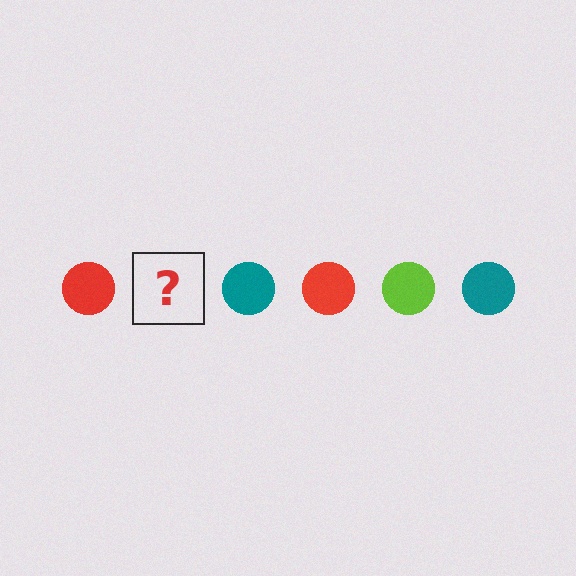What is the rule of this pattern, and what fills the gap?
The rule is that the pattern cycles through red, lime, teal circles. The gap should be filled with a lime circle.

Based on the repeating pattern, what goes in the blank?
The blank should be a lime circle.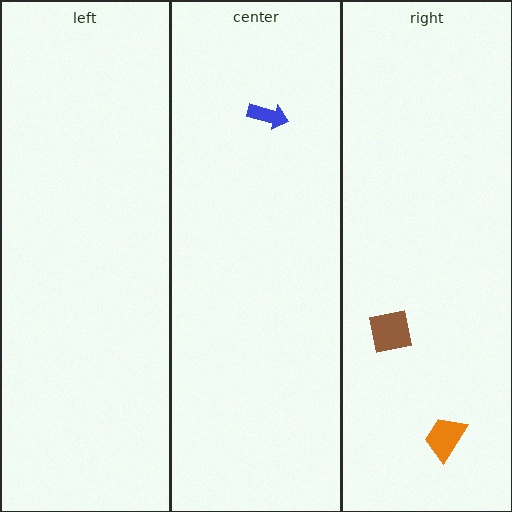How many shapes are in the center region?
1.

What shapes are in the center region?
The blue arrow.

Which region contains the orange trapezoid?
The right region.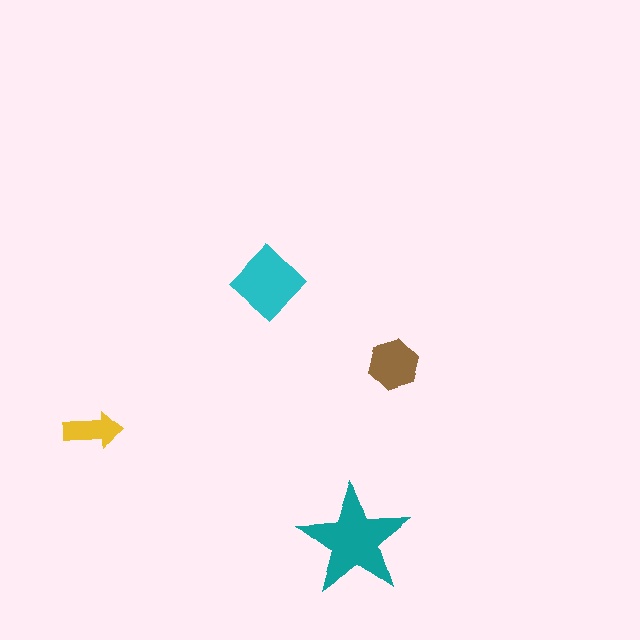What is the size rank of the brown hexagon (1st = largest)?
3rd.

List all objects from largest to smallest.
The teal star, the cyan diamond, the brown hexagon, the yellow arrow.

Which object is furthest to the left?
The yellow arrow is leftmost.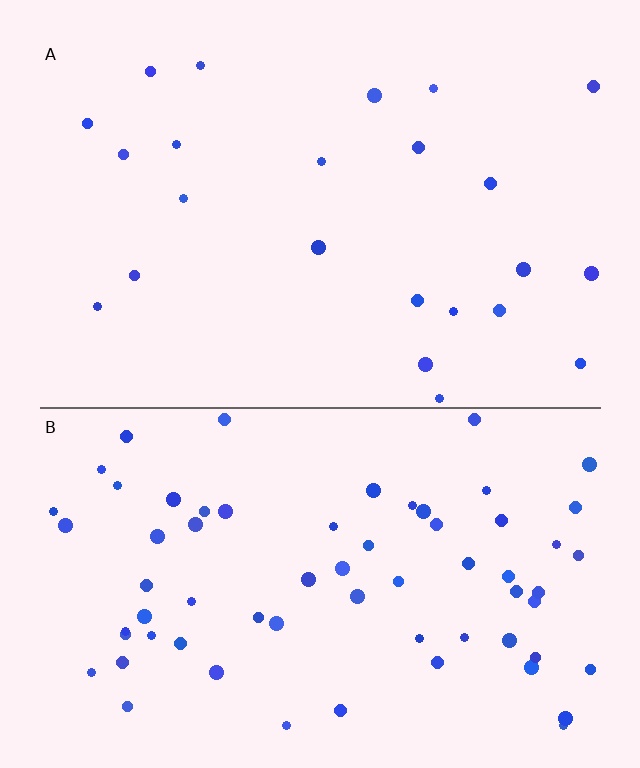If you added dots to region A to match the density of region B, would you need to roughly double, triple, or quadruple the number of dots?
Approximately triple.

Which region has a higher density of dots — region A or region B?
B (the bottom).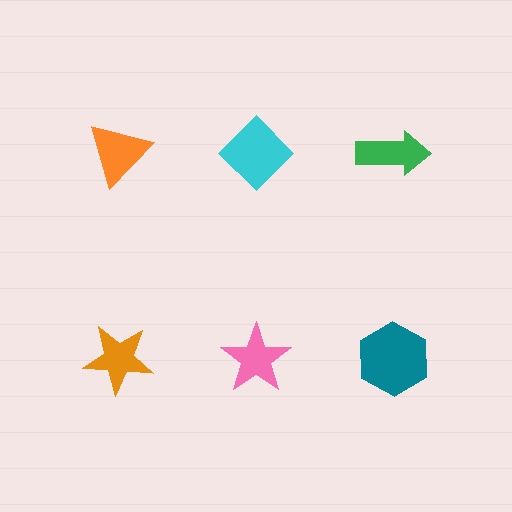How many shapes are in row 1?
3 shapes.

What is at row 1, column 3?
A green arrow.